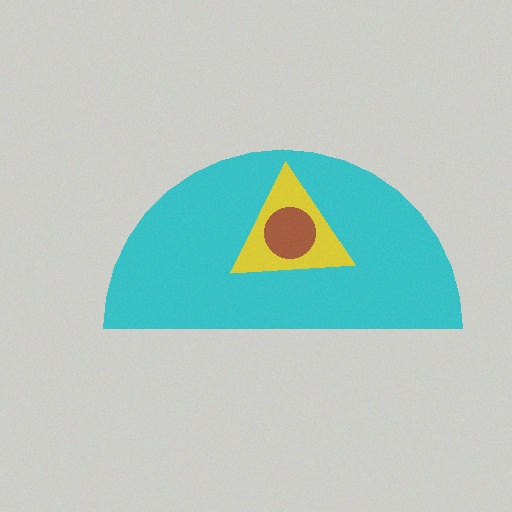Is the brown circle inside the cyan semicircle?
Yes.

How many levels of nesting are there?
3.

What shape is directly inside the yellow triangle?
The brown circle.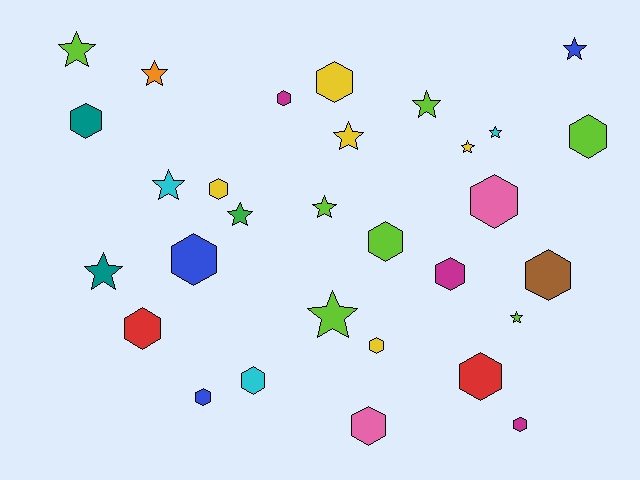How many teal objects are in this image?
There are 2 teal objects.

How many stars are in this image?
There are 13 stars.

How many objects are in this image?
There are 30 objects.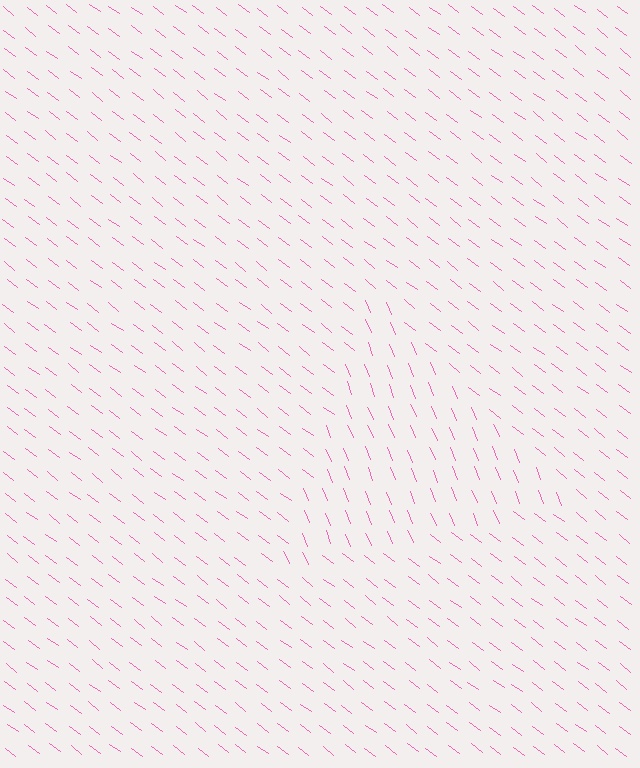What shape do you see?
I see a triangle.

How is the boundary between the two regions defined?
The boundary is defined purely by a change in line orientation (approximately 31 degrees difference). All lines are the same color and thickness.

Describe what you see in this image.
The image is filled with small pink line segments. A triangle region in the image has lines oriented differently from the surrounding lines, creating a visible texture boundary.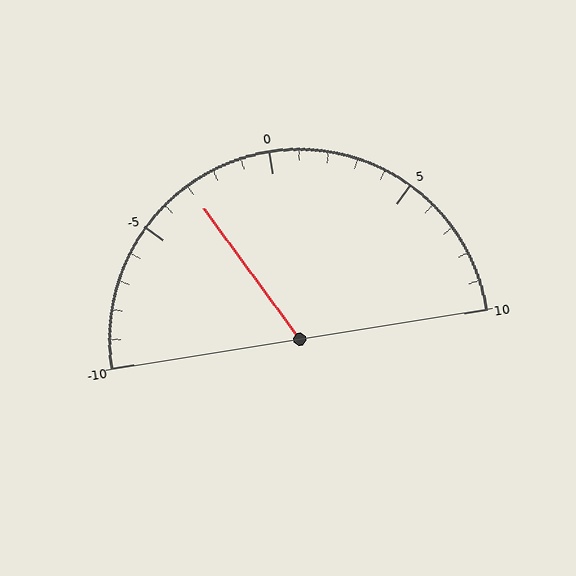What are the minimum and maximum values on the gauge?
The gauge ranges from -10 to 10.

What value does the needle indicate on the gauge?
The needle indicates approximately -3.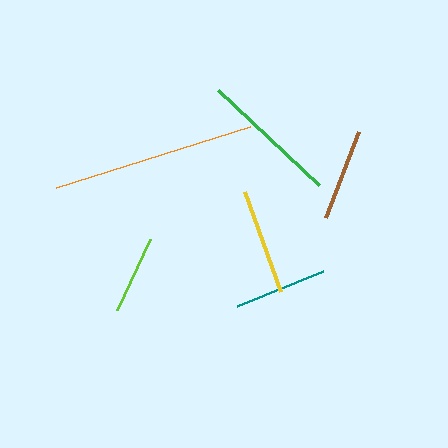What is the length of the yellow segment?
The yellow segment is approximately 106 pixels long.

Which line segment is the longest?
The orange line is the longest at approximately 204 pixels.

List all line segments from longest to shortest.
From longest to shortest: orange, green, yellow, brown, teal, lime.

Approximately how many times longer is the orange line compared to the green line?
The orange line is approximately 1.5 times the length of the green line.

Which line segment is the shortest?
The lime line is the shortest at approximately 78 pixels.